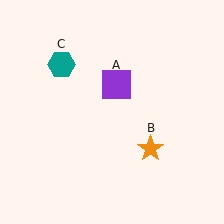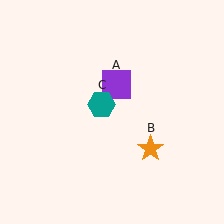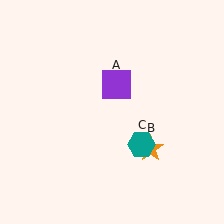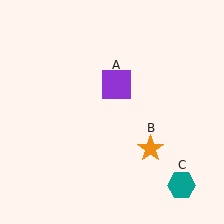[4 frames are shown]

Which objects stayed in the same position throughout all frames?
Purple square (object A) and orange star (object B) remained stationary.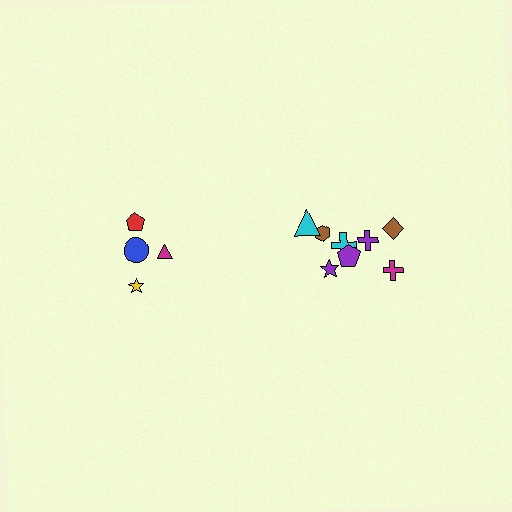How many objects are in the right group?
There are 8 objects.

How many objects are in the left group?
There are 4 objects.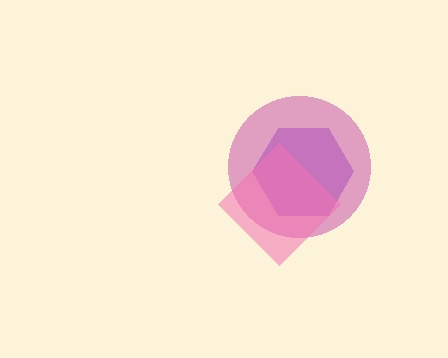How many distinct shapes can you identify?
There are 3 distinct shapes: a purple hexagon, a magenta circle, a pink diamond.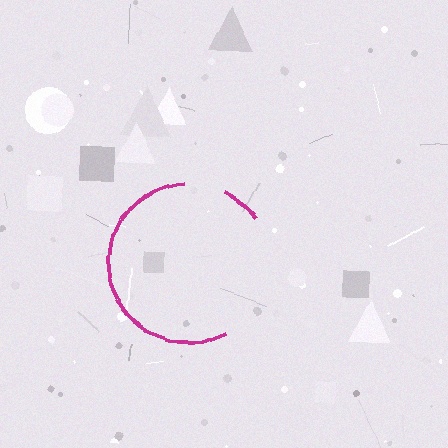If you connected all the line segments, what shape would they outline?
They would outline a circle.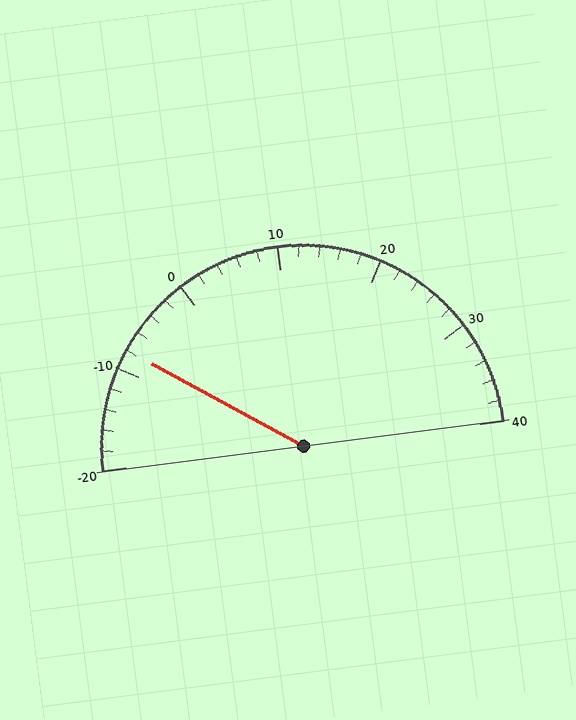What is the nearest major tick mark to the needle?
The nearest major tick mark is -10.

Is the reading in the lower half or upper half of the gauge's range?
The reading is in the lower half of the range (-20 to 40).